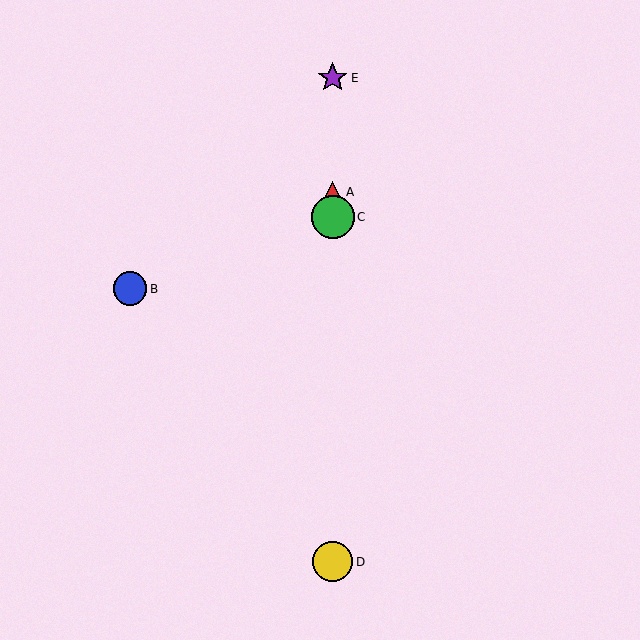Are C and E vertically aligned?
Yes, both are at x≈333.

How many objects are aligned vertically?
4 objects (A, C, D, E) are aligned vertically.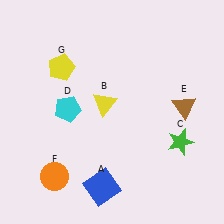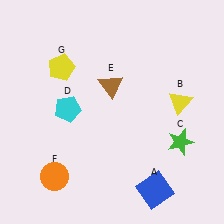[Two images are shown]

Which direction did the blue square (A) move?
The blue square (A) moved right.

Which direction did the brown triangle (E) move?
The brown triangle (E) moved left.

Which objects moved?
The objects that moved are: the blue square (A), the yellow triangle (B), the brown triangle (E).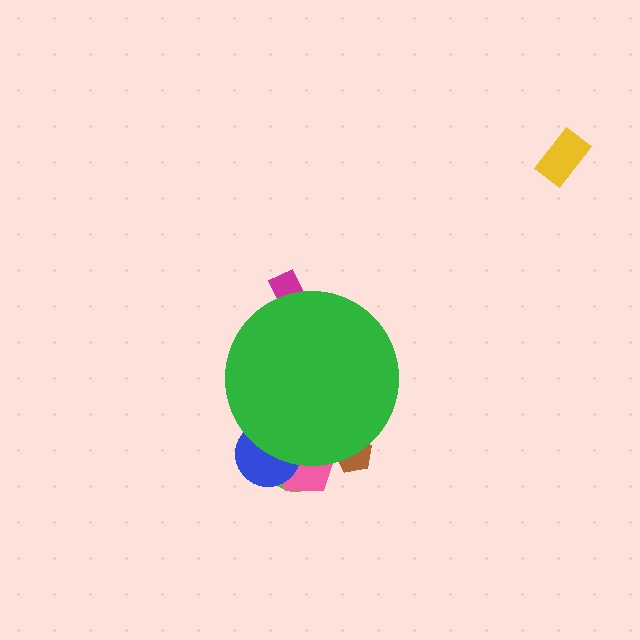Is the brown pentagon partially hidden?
Yes, the brown pentagon is partially hidden behind the green circle.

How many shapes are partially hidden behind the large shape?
5 shapes are partially hidden.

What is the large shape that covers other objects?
A green circle.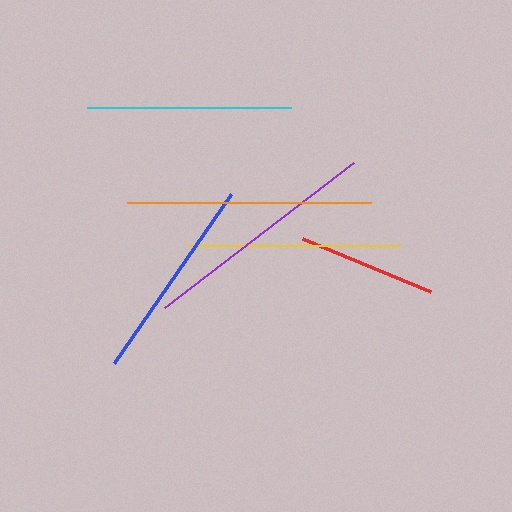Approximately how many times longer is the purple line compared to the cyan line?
The purple line is approximately 1.2 times the length of the cyan line.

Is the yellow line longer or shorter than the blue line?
The yellow line is longer than the blue line.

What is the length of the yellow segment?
The yellow segment is approximately 213 pixels long.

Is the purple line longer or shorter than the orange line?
The orange line is longer than the purple line.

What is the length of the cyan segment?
The cyan segment is approximately 204 pixels long.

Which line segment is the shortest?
The red line is the shortest at approximately 138 pixels.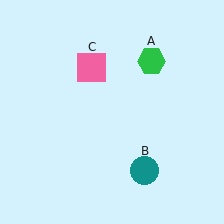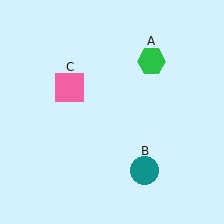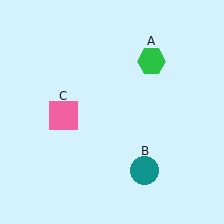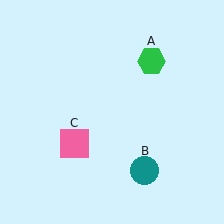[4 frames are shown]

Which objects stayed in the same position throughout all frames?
Green hexagon (object A) and teal circle (object B) remained stationary.